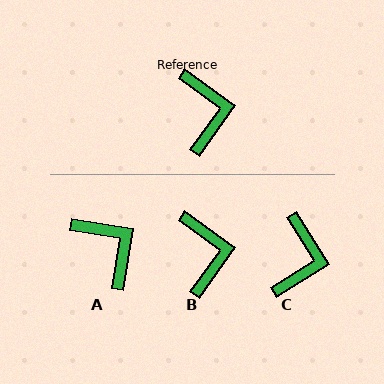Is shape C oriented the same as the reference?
No, it is off by about 22 degrees.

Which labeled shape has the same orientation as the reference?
B.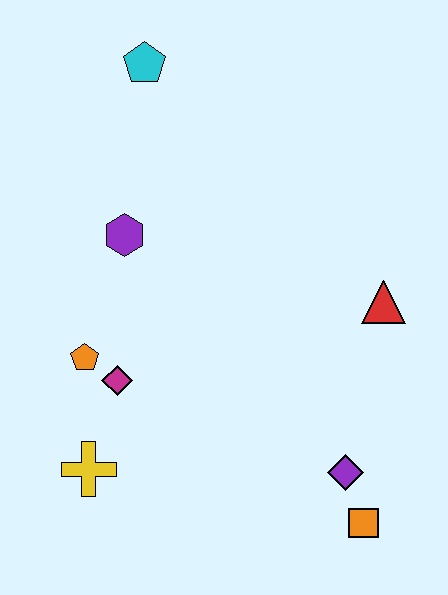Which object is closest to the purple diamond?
The orange square is closest to the purple diamond.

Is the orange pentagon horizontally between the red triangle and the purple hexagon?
No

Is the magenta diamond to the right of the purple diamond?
No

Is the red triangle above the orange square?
Yes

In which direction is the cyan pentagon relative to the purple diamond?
The cyan pentagon is above the purple diamond.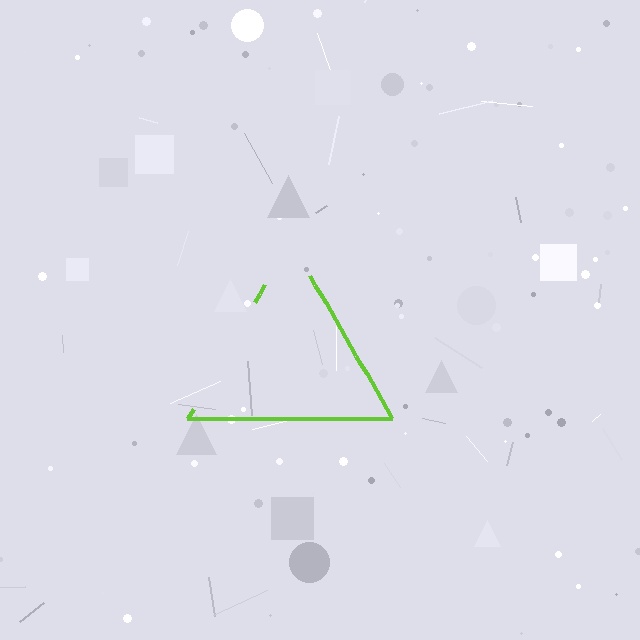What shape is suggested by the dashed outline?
The dashed outline suggests a triangle.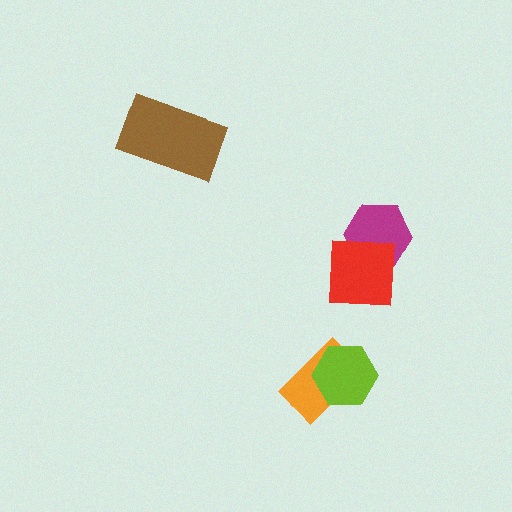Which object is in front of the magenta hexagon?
The red square is in front of the magenta hexagon.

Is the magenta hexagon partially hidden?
Yes, it is partially covered by another shape.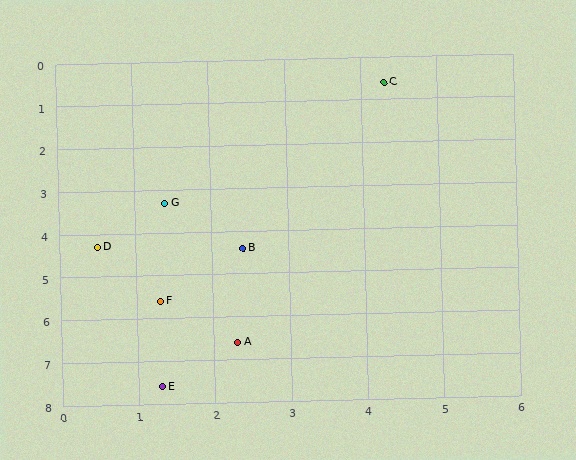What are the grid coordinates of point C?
Point C is at approximately (4.3, 0.6).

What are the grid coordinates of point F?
Point F is at approximately (1.3, 5.6).